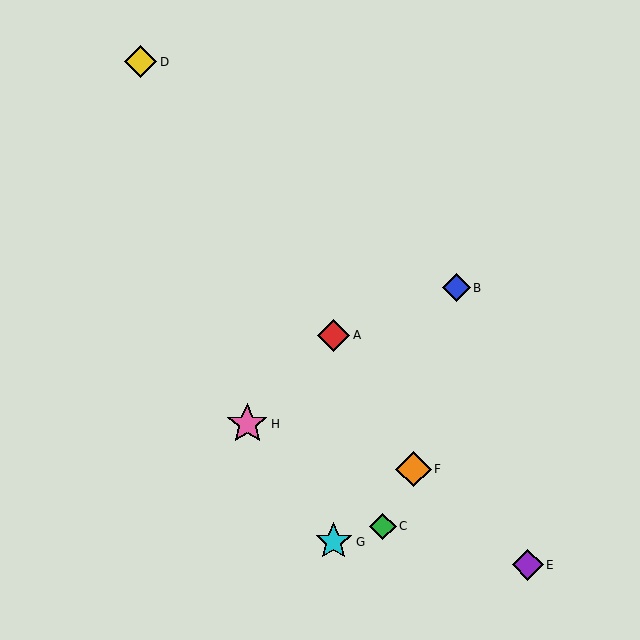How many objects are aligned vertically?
2 objects (A, G) are aligned vertically.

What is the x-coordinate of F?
Object F is at x≈413.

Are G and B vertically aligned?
No, G is at x≈334 and B is at x≈457.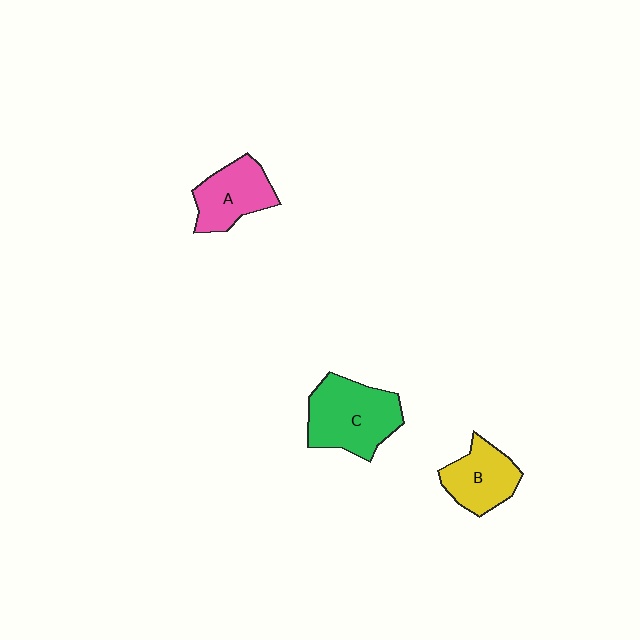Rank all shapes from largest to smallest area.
From largest to smallest: C (green), A (pink), B (yellow).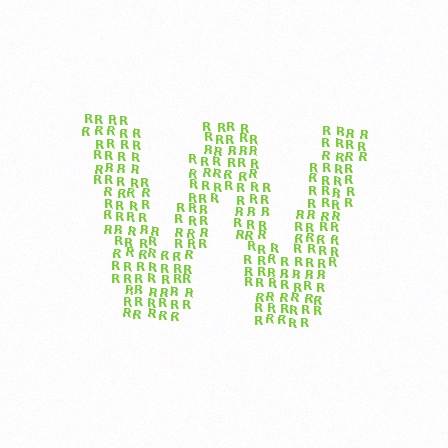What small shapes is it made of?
It is made of small letter R's.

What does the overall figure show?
The overall figure shows the letter W.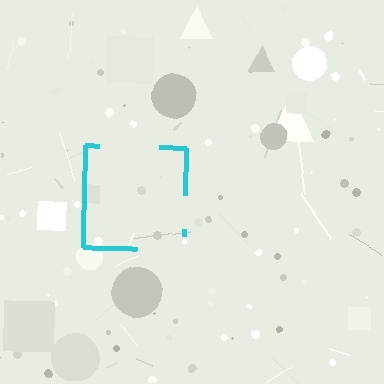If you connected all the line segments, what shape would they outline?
They would outline a square.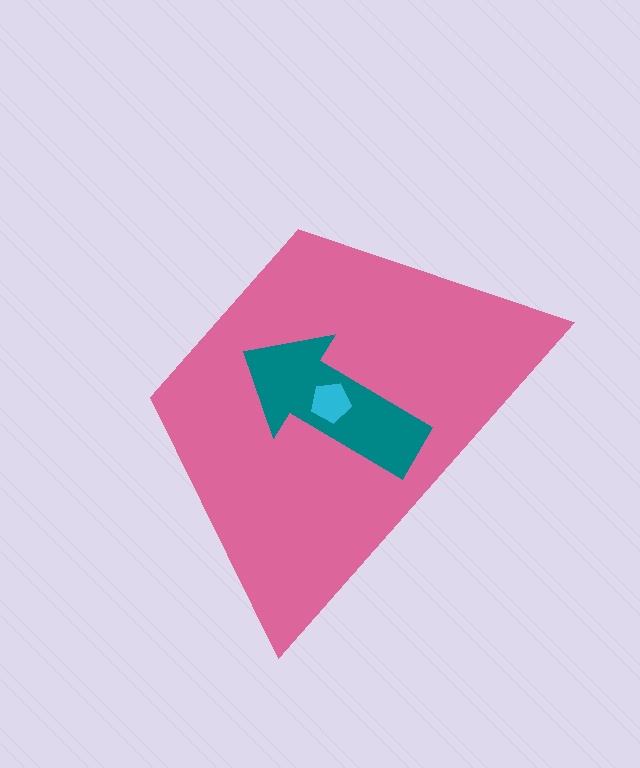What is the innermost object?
The cyan pentagon.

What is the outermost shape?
The pink trapezoid.